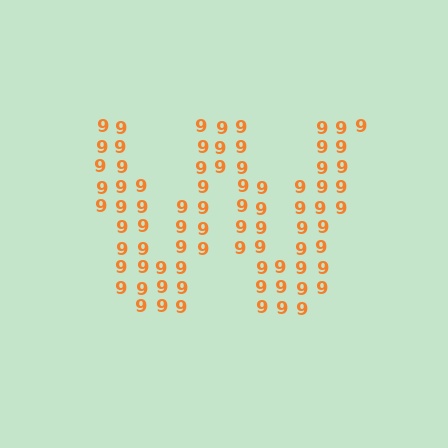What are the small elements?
The small elements are digit 9's.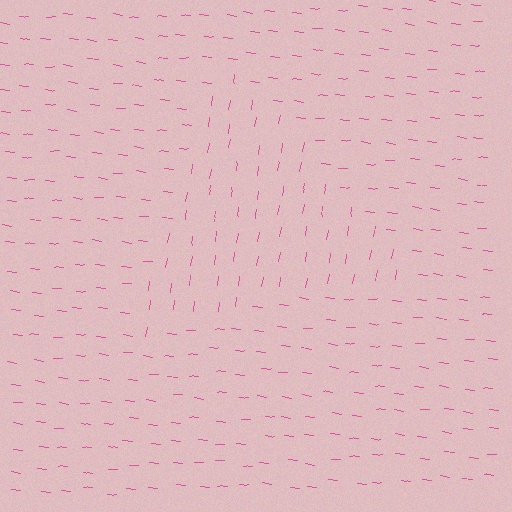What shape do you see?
I see a triangle.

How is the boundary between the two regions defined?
The boundary is defined purely by a change in line orientation (approximately 88 degrees difference). All lines are the same color and thickness.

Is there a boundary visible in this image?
Yes, there is a texture boundary formed by a change in line orientation.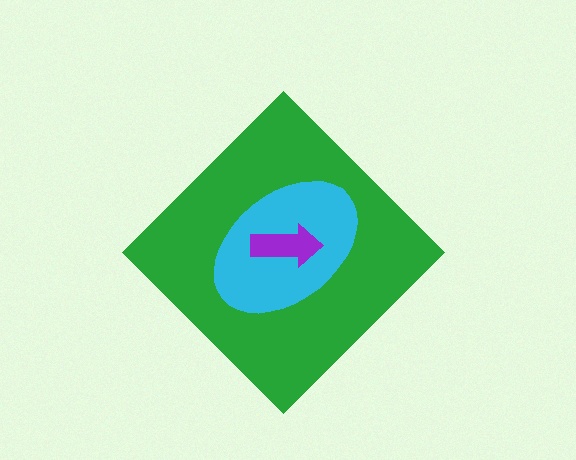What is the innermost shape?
The purple arrow.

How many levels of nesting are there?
3.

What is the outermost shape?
The green diamond.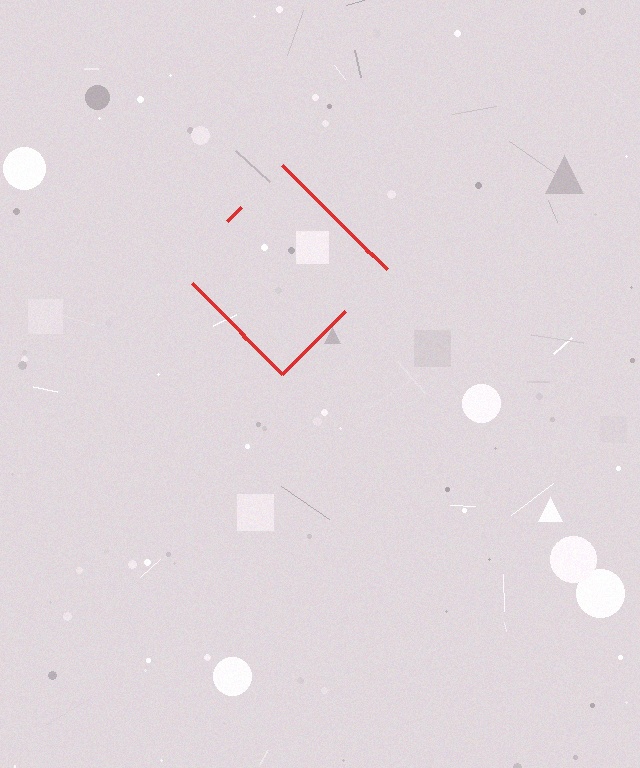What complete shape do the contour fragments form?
The contour fragments form a diamond.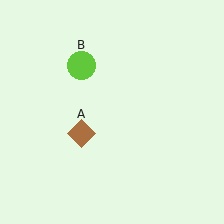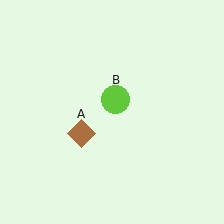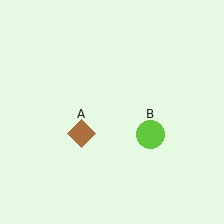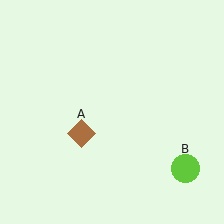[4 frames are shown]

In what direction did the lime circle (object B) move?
The lime circle (object B) moved down and to the right.